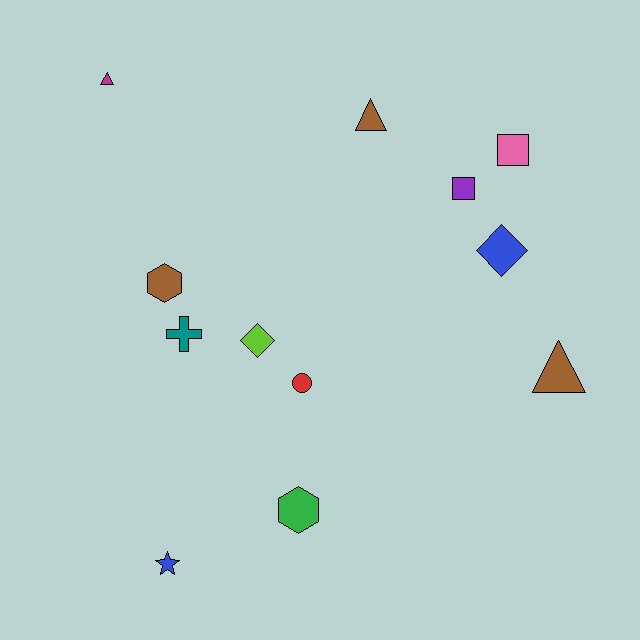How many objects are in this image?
There are 12 objects.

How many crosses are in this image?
There is 1 cross.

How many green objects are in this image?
There is 1 green object.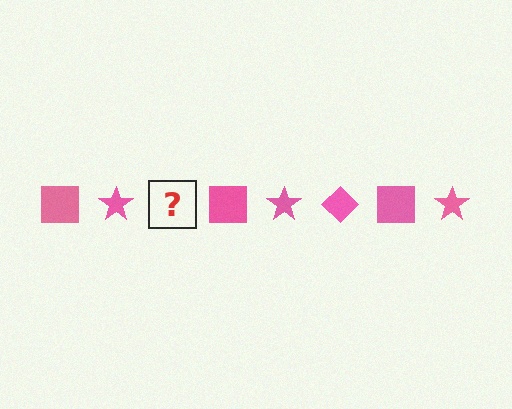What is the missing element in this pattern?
The missing element is a pink diamond.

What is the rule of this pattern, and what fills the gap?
The rule is that the pattern cycles through square, star, diamond shapes in pink. The gap should be filled with a pink diamond.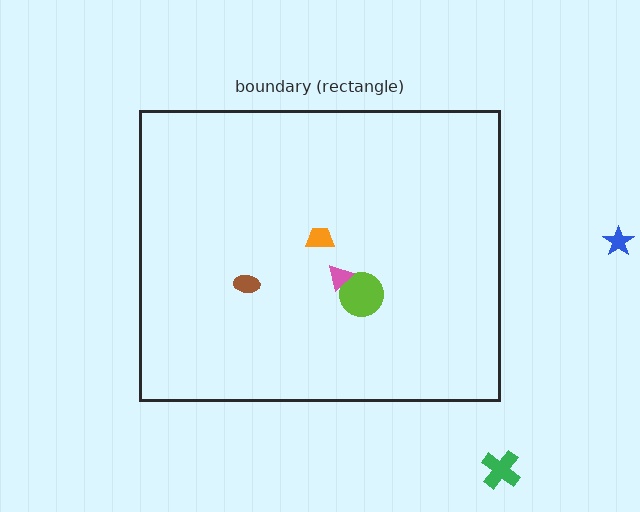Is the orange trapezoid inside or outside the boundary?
Inside.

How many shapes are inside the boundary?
4 inside, 2 outside.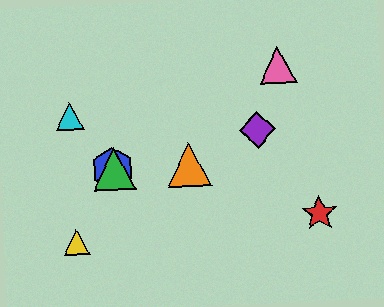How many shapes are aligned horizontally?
3 shapes (the blue hexagon, the green triangle, the orange triangle) are aligned horizontally.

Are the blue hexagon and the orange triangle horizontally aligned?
Yes, both are at y≈169.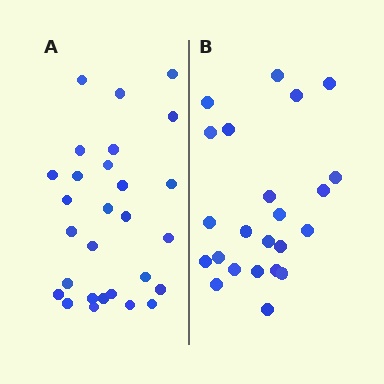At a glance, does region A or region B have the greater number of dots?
Region A (the left region) has more dots.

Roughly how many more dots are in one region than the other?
Region A has about 5 more dots than region B.